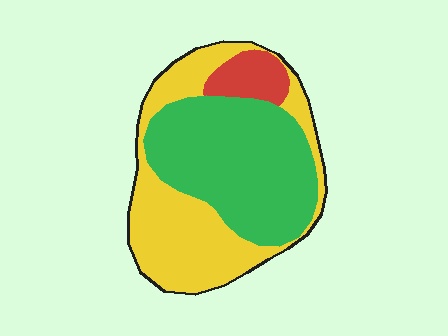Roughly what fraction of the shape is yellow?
Yellow covers 43% of the shape.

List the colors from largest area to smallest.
From largest to smallest: green, yellow, red.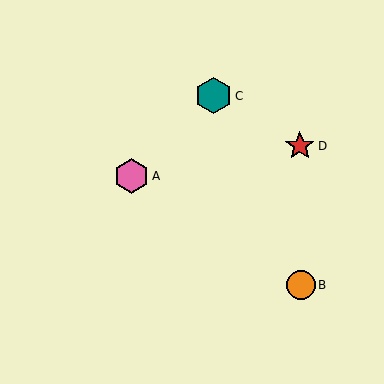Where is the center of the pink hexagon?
The center of the pink hexagon is at (132, 176).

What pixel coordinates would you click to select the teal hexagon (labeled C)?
Click at (213, 96) to select the teal hexagon C.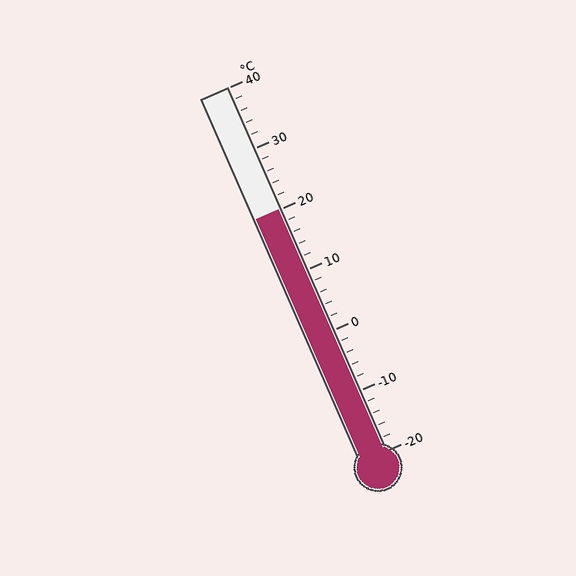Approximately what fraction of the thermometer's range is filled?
The thermometer is filled to approximately 65% of its range.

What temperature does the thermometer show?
The thermometer shows approximately 20°C.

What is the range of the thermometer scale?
The thermometer scale ranges from -20°C to 40°C.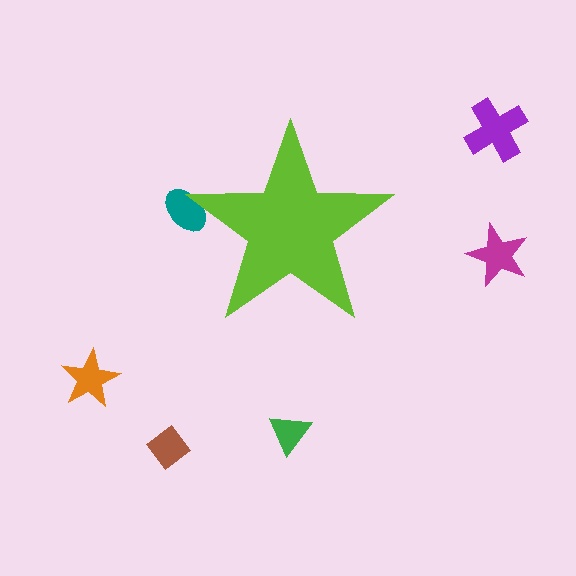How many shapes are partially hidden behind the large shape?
1 shape is partially hidden.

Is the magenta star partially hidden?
No, the magenta star is fully visible.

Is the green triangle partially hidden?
No, the green triangle is fully visible.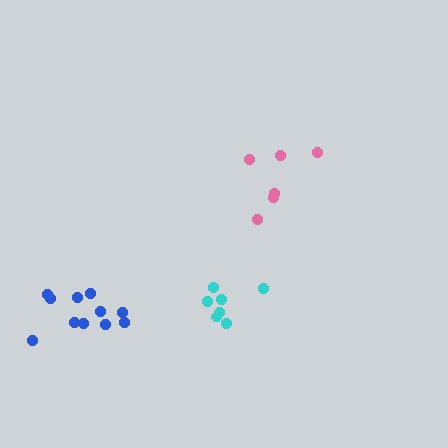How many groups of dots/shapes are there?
There are 3 groups.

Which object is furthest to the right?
The pink cluster is rightmost.